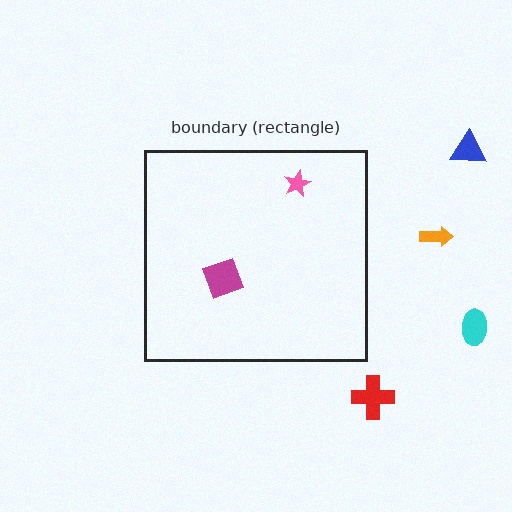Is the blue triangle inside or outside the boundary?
Outside.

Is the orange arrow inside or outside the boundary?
Outside.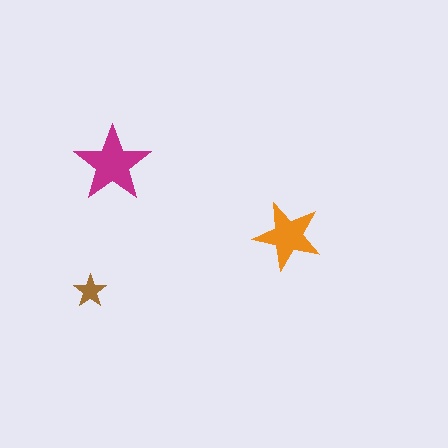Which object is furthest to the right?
The orange star is rightmost.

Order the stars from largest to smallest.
the magenta one, the orange one, the brown one.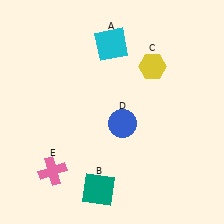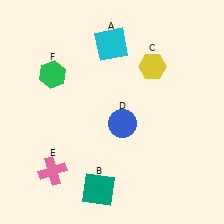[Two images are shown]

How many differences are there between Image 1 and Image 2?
There is 1 difference between the two images.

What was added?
A green hexagon (F) was added in Image 2.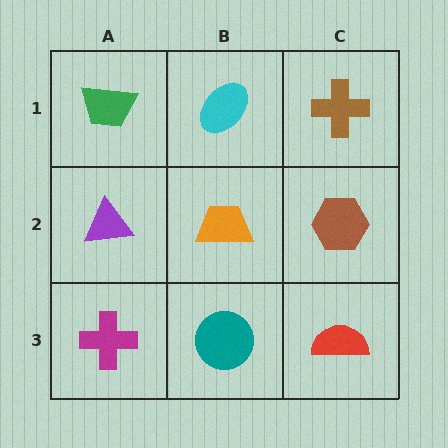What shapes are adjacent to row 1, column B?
An orange trapezoid (row 2, column B), a green trapezoid (row 1, column A), a brown cross (row 1, column C).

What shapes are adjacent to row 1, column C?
A brown hexagon (row 2, column C), a cyan ellipse (row 1, column B).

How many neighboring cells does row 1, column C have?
2.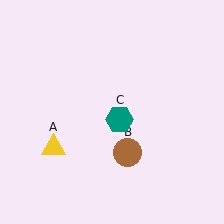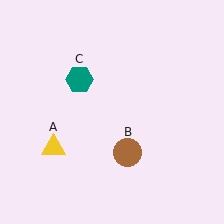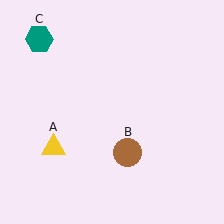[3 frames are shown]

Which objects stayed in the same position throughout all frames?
Yellow triangle (object A) and brown circle (object B) remained stationary.